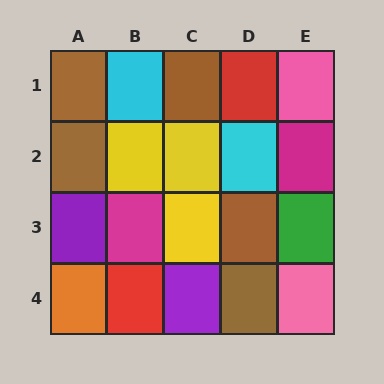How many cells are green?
1 cell is green.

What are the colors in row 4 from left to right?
Orange, red, purple, brown, pink.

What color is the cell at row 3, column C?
Yellow.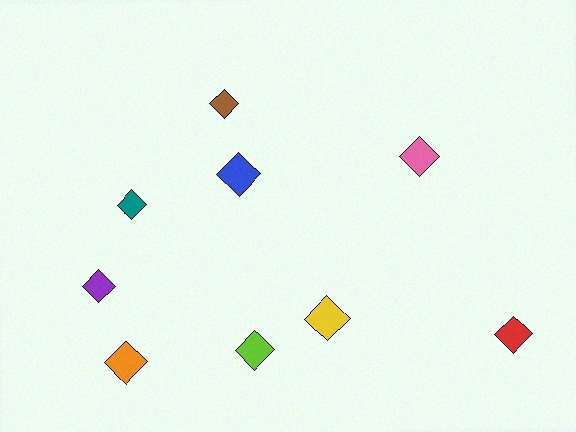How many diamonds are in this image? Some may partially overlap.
There are 9 diamonds.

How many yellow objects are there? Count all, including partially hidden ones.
There is 1 yellow object.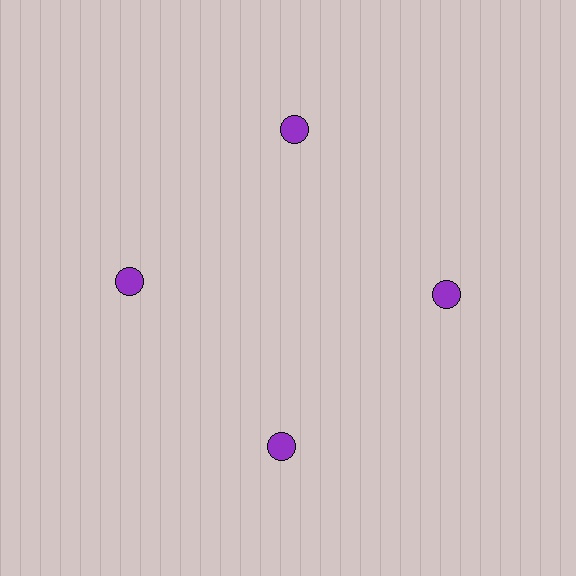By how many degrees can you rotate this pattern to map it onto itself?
The pattern maps onto itself every 90 degrees of rotation.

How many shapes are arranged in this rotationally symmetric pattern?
There are 4 shapes, arranged in 4 groups of 1.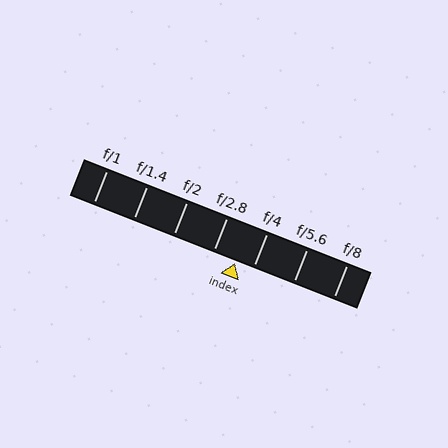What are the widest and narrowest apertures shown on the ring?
The widest aperture shown is f/1 and the narrowest is f/8.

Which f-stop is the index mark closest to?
The index mark is closest to f/4.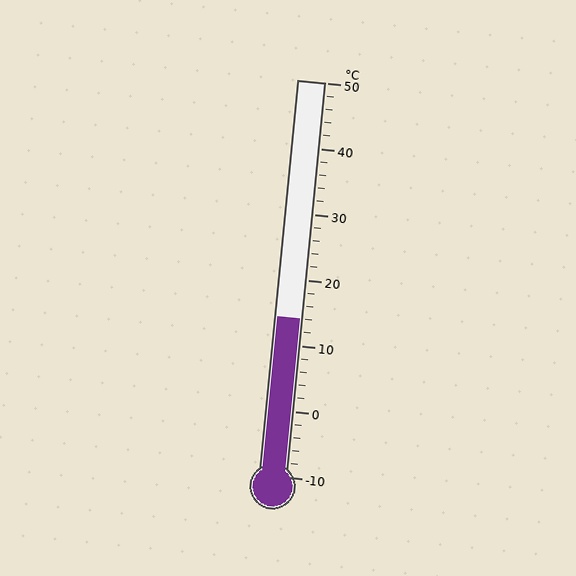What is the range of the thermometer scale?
The thermometer scale ranges from -10°C to 50°C.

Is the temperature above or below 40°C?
The temperature is below 40°C.